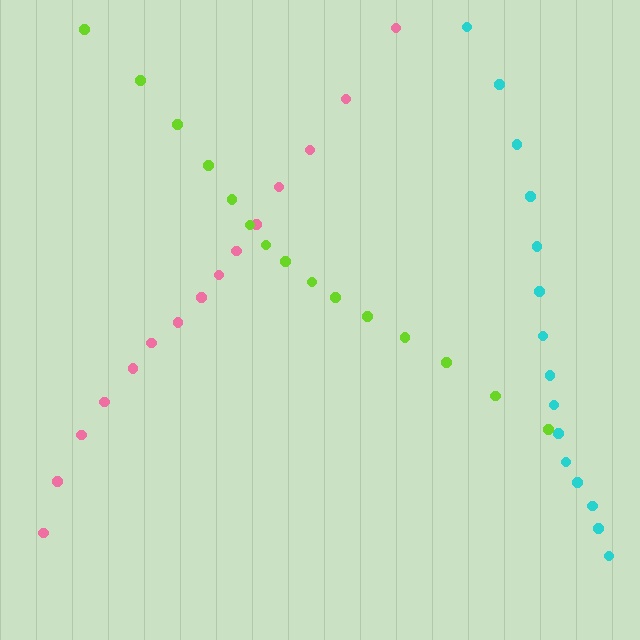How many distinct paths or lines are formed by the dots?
There are 3 distinct paths.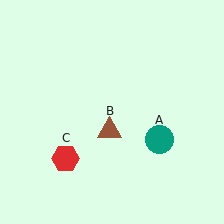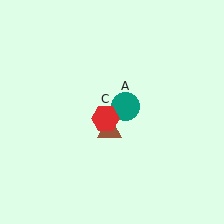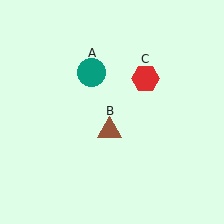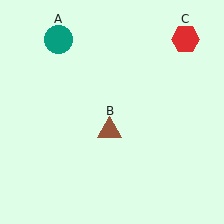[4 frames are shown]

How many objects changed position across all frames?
2 objects changed position: teal circle (object A), red hexagon (object C).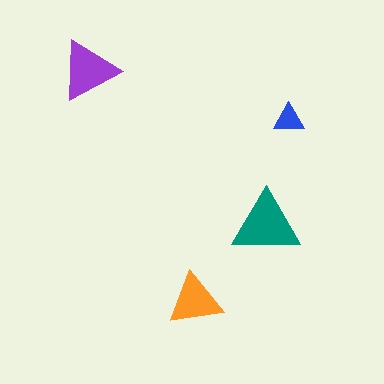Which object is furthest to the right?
The blue triangle is rightmost.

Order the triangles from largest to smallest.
the teal one, the purple one, the orange one, the blue one.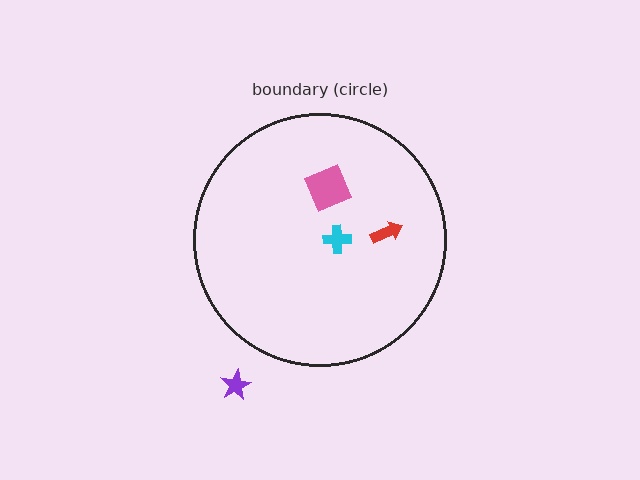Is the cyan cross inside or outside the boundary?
Inside.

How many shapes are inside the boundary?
3 inside, 1 outside.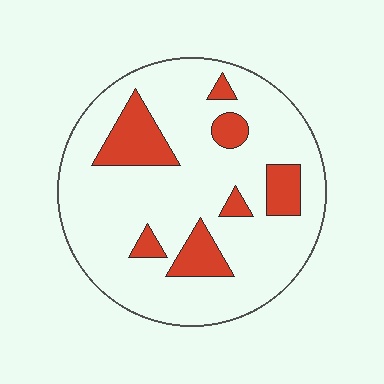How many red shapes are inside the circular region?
7.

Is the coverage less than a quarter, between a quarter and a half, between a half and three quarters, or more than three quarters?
Less than a quarter.